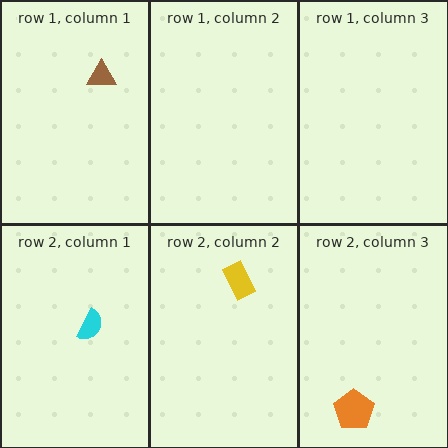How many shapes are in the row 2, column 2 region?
1.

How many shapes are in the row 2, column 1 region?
1.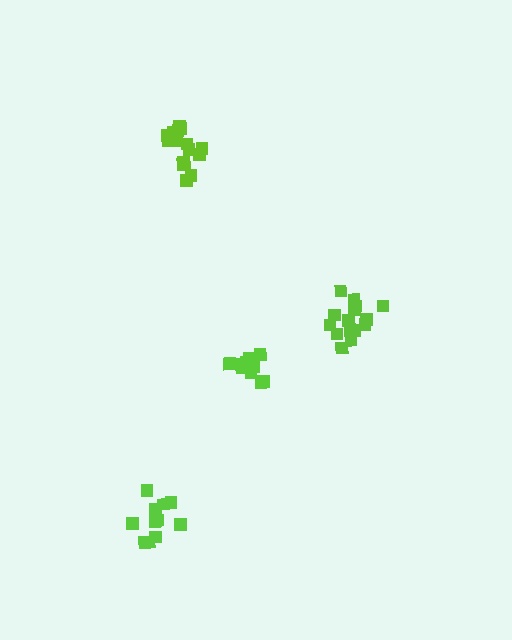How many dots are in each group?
Group 1: 15 dots, Group 2: 16 dots, Group 3: 11 dots, Group 4: 12 dots (54 total).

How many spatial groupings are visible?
There are 4 spatial groupings.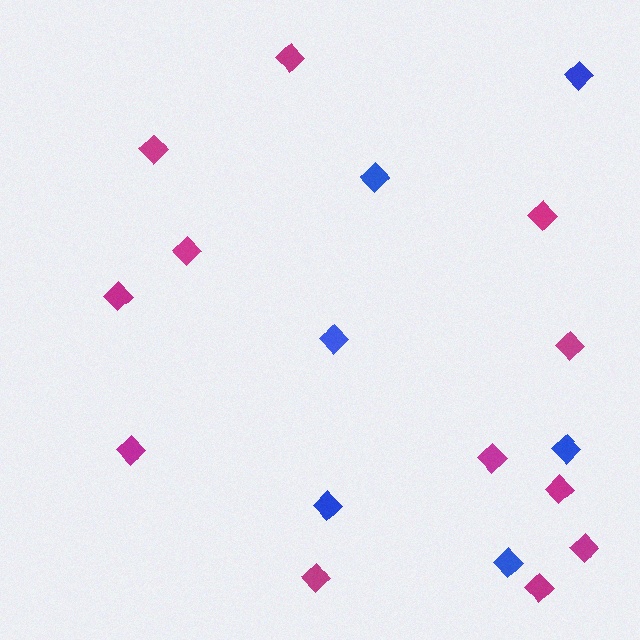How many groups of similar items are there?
There are 2 groups: one group of blue diamonds (6) and one group of magenta diamonds (12).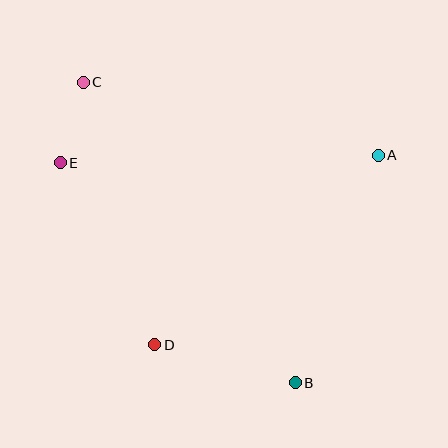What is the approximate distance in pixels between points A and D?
The distance between A and D is approximately 293 pixels.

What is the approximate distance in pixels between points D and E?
The distance between D and E is approximately 205 pixels.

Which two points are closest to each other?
Points C and E are closest to each other.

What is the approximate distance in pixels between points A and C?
The distance between A and C is approximately 304 pixels.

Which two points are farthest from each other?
Points B and C are farthest from each other.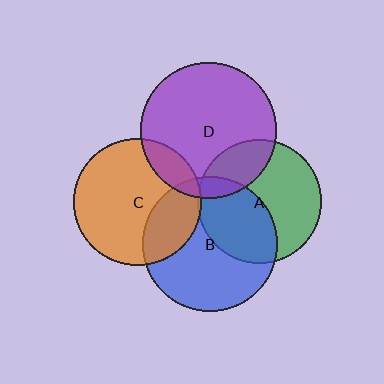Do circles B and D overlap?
Yes.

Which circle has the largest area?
Circle D (purple).